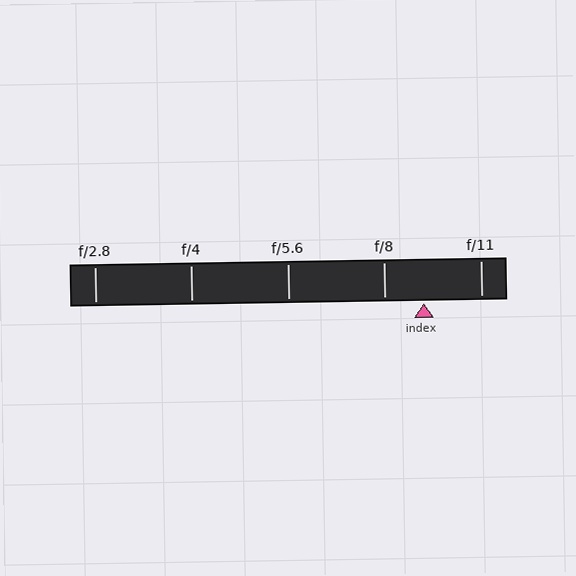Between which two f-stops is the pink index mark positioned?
The index mark is between f/8 and f/11.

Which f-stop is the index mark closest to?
The index mark is closest to f/8.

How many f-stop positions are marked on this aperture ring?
There are 5 f-stop positions marked.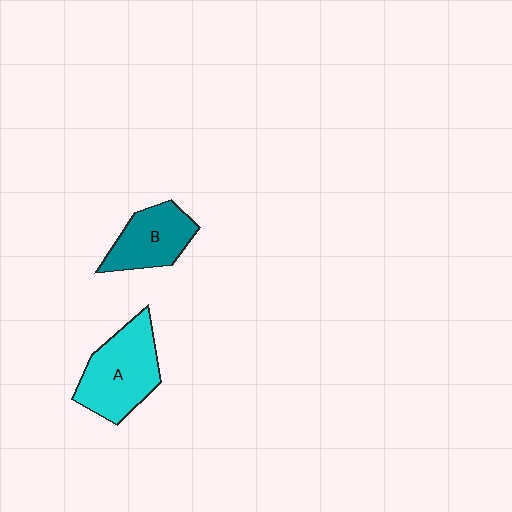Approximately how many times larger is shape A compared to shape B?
Approximately 1.4 times.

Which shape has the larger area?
Shape A (cyan).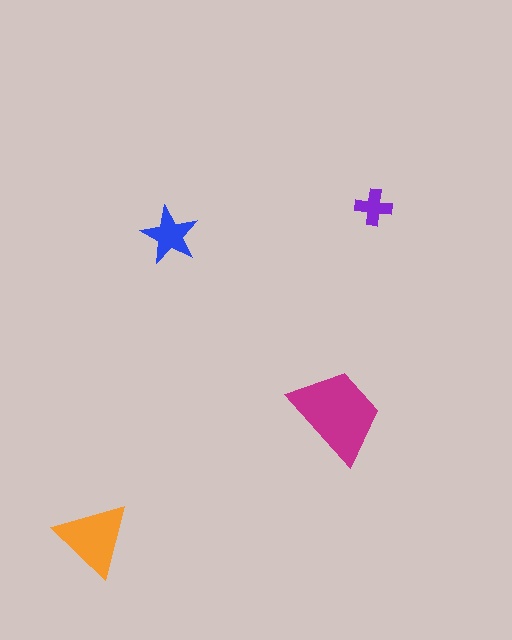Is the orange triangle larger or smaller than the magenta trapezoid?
Smaller.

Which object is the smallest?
The purple cross.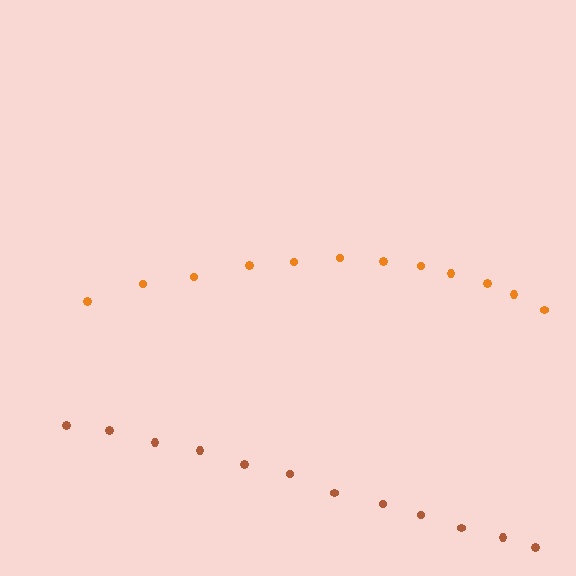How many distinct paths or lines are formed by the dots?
There are 2 distinct paths.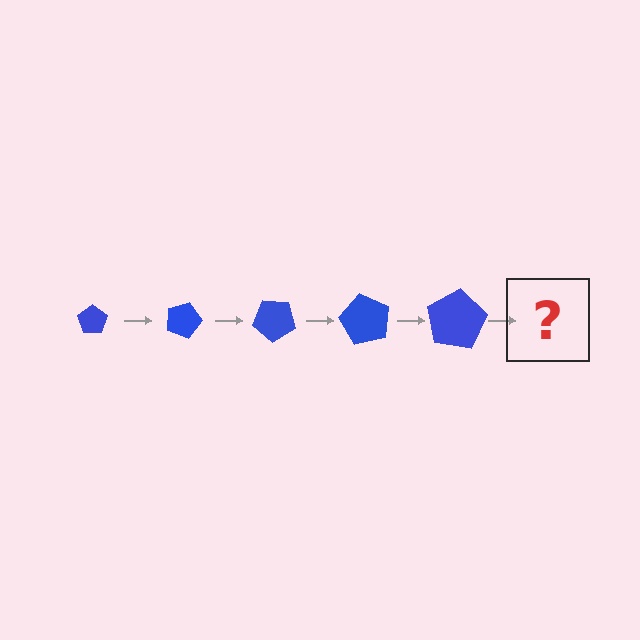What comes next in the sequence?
The next element should be a pentagon, larger than the previous one and rotated 100 degrees from the start.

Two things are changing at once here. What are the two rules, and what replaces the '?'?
The two rules are that the pentagon grows larger each step and it rotates 20 degrees each step. The '?' should be a pentagon, larger than the previous one and rotated 100 degrees from the start.